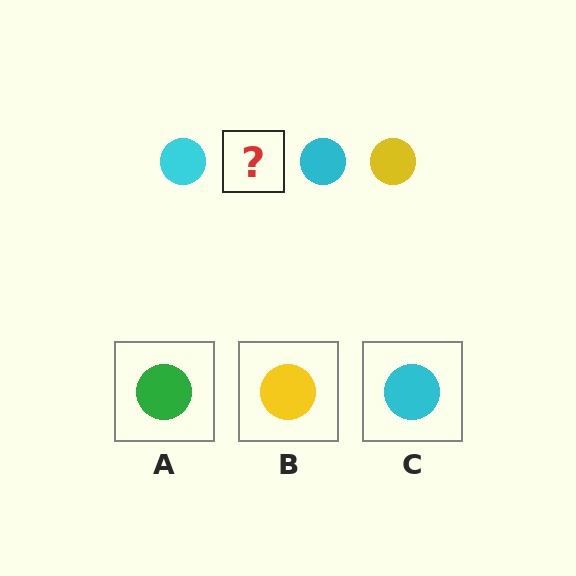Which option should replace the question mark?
Option B.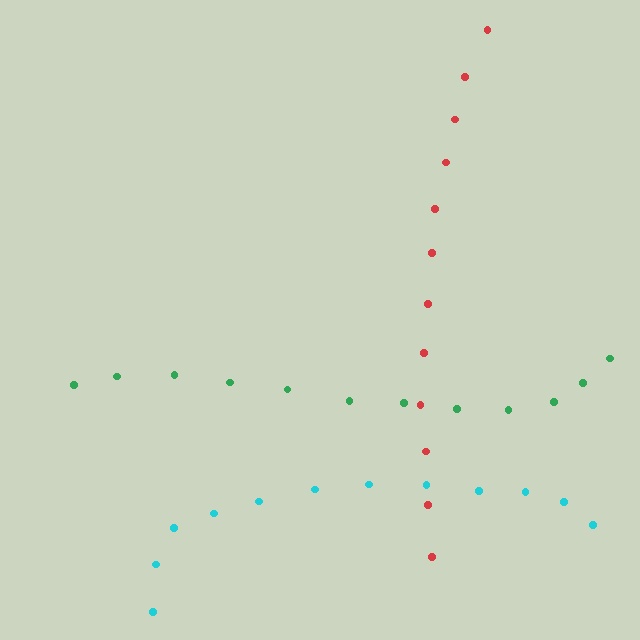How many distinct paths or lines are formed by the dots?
There are 3 distinct paths.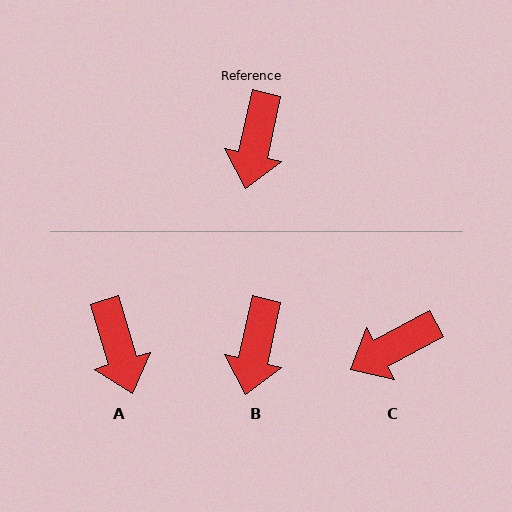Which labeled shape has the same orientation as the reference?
B.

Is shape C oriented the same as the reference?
No, it is off by about 49 degrees.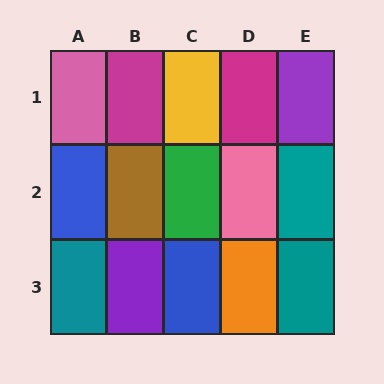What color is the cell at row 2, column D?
Pink.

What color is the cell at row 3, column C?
Blue.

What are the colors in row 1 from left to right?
Pink, magenta, yellow, magenta, purple.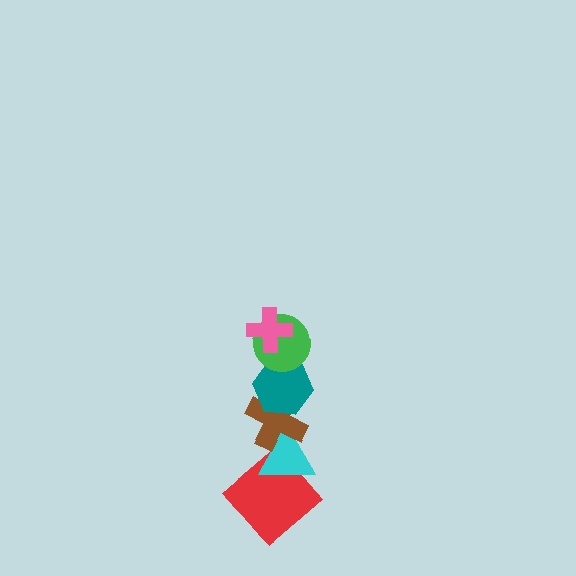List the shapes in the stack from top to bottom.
From top to bottom: the pink cross, the green circle, the teal hexagon, the brown cross, the cyan triangle, the red diamond.